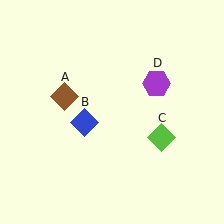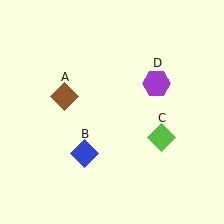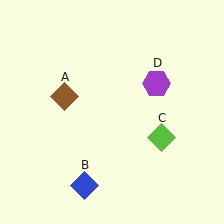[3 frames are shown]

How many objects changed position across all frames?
1 object changed position: blue diamond (object B).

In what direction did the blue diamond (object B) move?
The blue diamond (object B) moved down.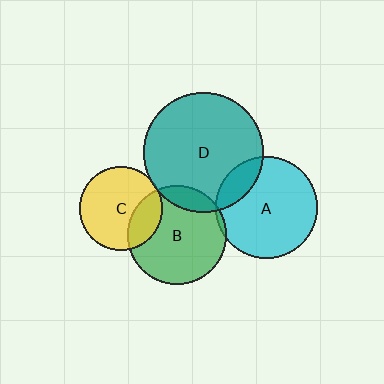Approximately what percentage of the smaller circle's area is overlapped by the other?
Approximately 15%.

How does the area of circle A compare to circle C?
Approximately 1.5 times.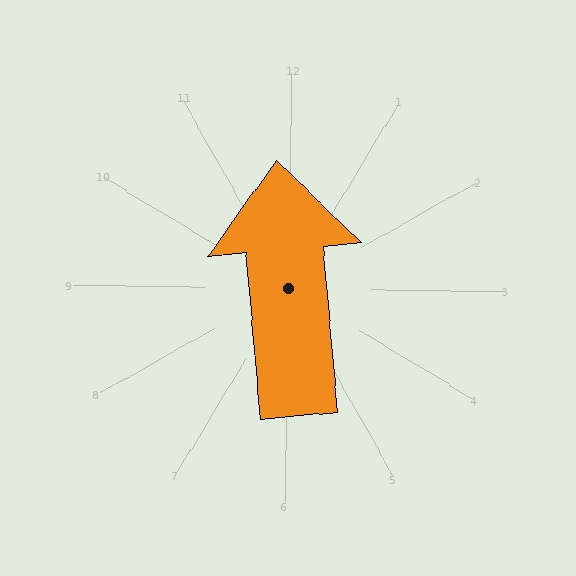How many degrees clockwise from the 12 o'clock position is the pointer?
Approximately 354 degrees.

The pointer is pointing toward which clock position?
Roughly 12 o'clock.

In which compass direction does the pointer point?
North.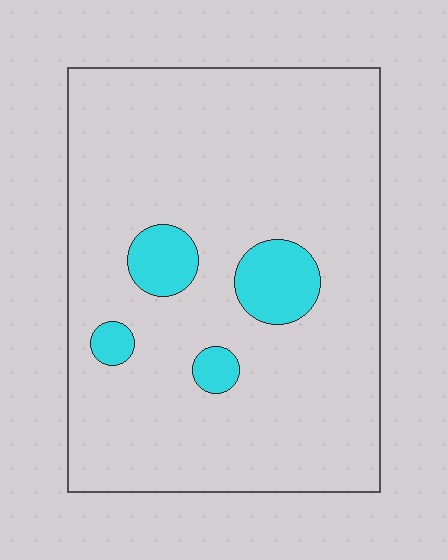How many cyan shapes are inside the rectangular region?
4.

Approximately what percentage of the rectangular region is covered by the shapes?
Approximately 10%.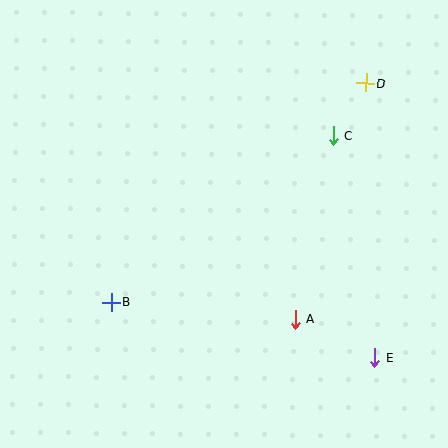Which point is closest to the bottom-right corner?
Point E is closest to the bottom-right corner.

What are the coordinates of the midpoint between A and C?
The midpoint between A and C is at (314, 227).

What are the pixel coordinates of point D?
Point D is at (366, 83).